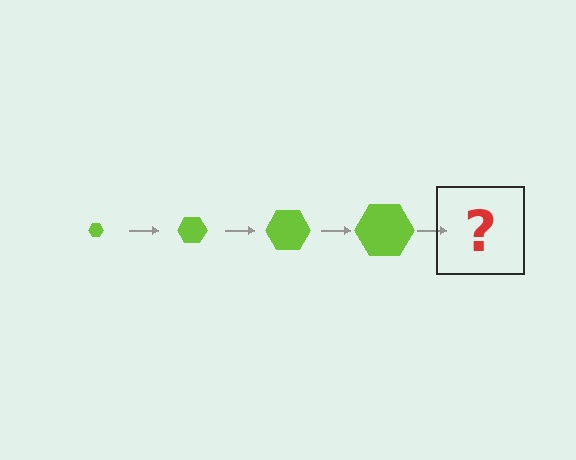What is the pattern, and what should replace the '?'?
The pattern is that the hexagon gets progressively larger each step. The '?' should be a lime hexagon, larger than the previous one.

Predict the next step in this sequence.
The next step is a lime hexagon, larger than the previous one.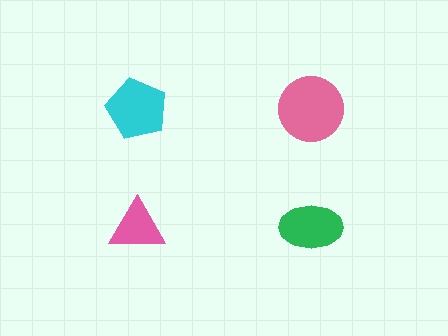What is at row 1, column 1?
A cyan pentagon.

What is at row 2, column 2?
A green ellipse.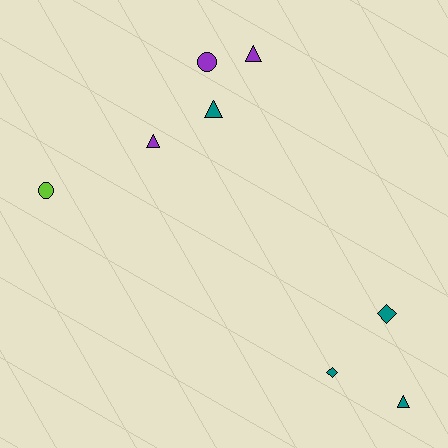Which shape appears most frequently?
Triangle, with 4 objects.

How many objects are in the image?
There are 8 objects.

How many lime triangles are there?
There are no lime triangles.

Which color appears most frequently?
Teal, with 4 objects.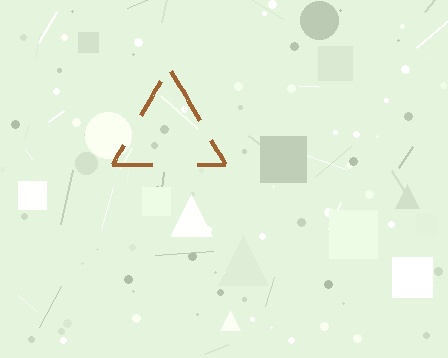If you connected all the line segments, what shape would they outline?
They would outline a triangle.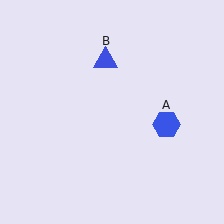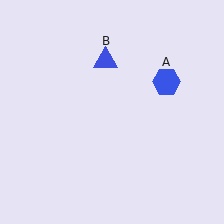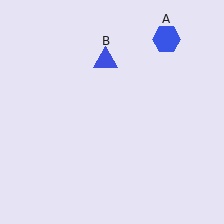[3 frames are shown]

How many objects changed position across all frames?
1 object changed position: blue hexagon (object A).